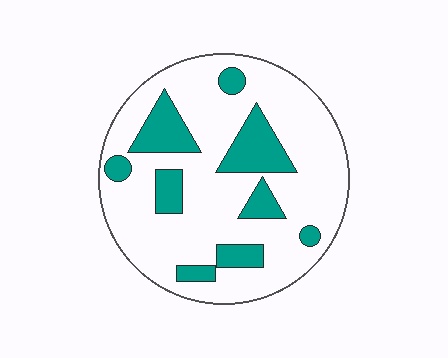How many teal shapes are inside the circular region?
9.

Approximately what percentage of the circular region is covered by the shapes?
Approximately 25%.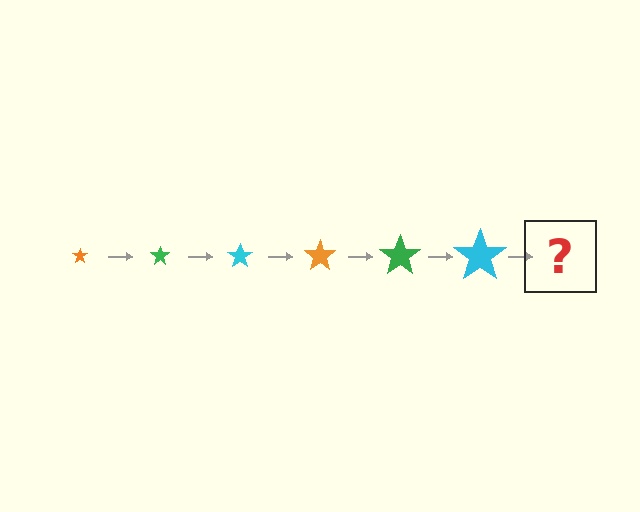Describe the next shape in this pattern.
It should be an orange star, larger than the previous one.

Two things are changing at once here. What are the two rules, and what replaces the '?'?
The two rules are that the star grows larger each step and the color cycles through orange, green, and cyan. The '?' should be an orange star, larger than the previous one.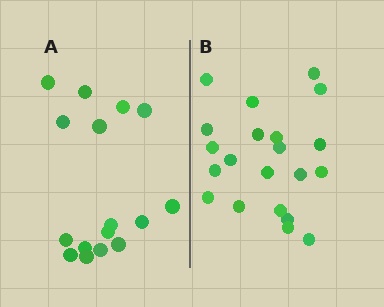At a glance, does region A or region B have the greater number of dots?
Region B (the right region) has more dots.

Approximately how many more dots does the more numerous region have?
Region B has about 5 more dots than region A.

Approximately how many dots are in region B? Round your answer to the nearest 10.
About 20 dots. (The exact count is 21, which rounds to 20.)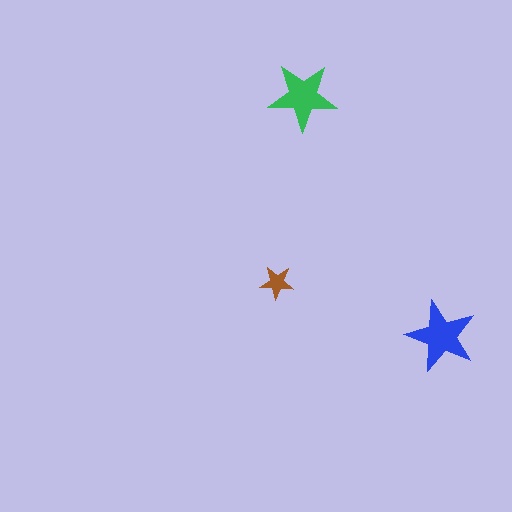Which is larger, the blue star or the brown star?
The blue one.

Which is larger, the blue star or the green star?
The blue one.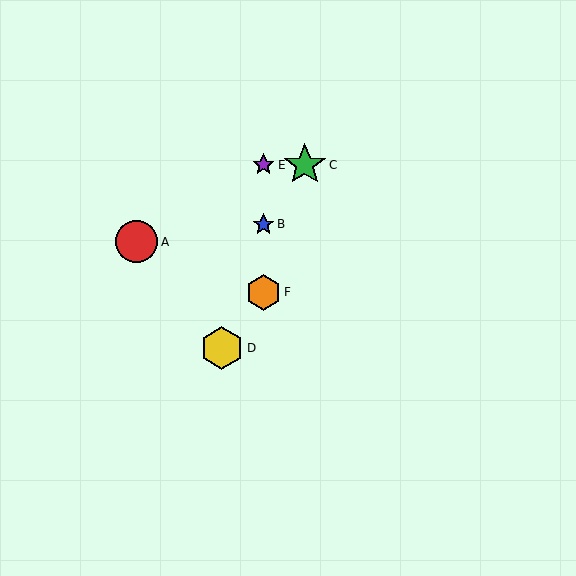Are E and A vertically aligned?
No, E is at x≈264 and A is at x≈137.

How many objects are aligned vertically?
3 objects (B, E, F) are aligned vertically.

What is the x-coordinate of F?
Object F is at x≈264.